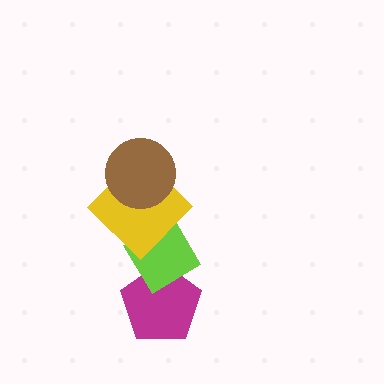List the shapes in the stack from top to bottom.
From top to bottom: the brown circle, the yellow diamond, the lime diamond, the magenta pentagon.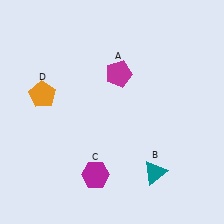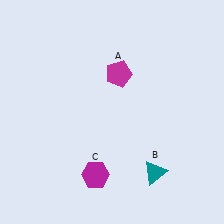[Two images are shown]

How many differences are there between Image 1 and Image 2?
There is 1 difference between the two images.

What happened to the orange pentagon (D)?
The orange pentagon (D) was removed in Image 2. It was in the top-left area of Image 1.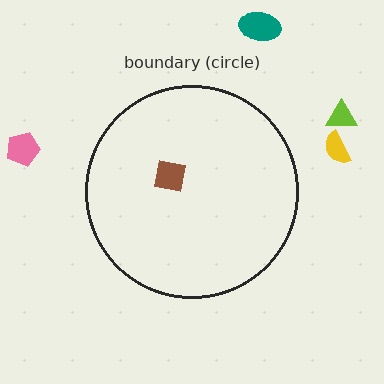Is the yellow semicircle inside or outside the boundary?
Outside.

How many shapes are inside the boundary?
1 inside, 4 outside.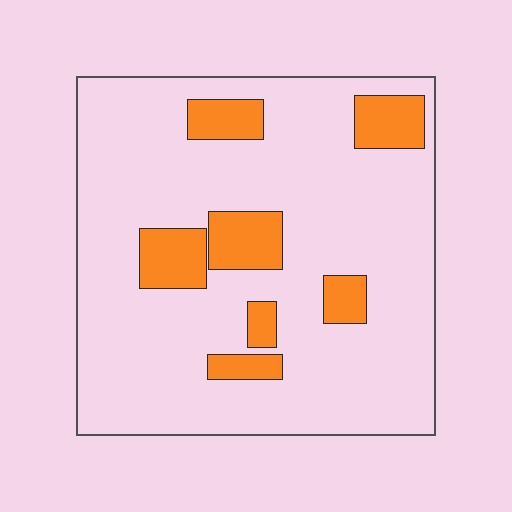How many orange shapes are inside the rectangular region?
7.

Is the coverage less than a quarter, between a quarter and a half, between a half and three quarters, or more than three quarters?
Less than a quarter.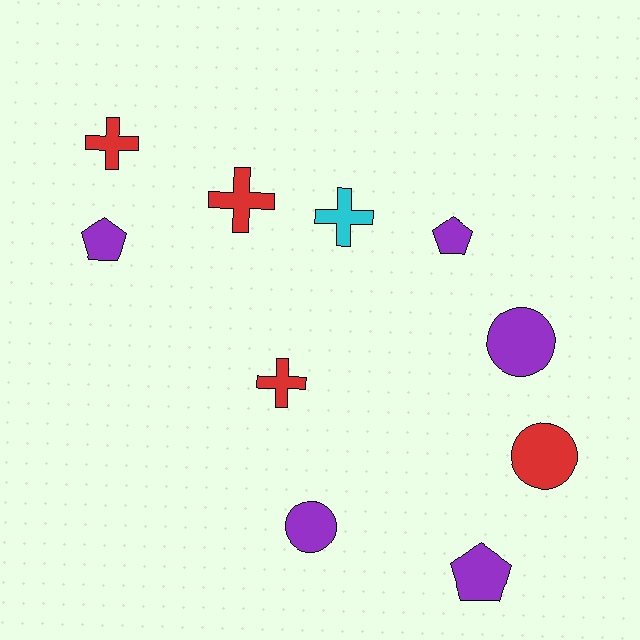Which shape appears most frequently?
Cross, with 4 objects.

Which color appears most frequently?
Purple, with 5 objects.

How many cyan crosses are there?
There is 1 cyan cross.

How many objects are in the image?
There are 10 objects.